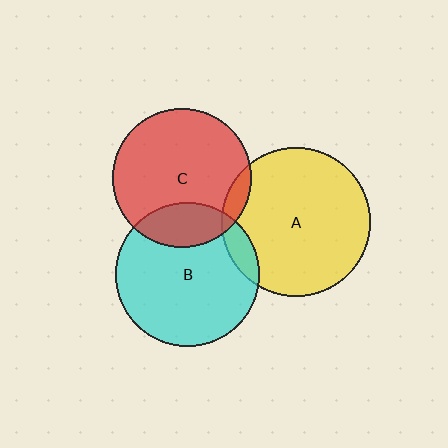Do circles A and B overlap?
Yes.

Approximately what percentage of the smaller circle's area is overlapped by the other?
Approximately 10%.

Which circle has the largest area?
Circle A (yellow).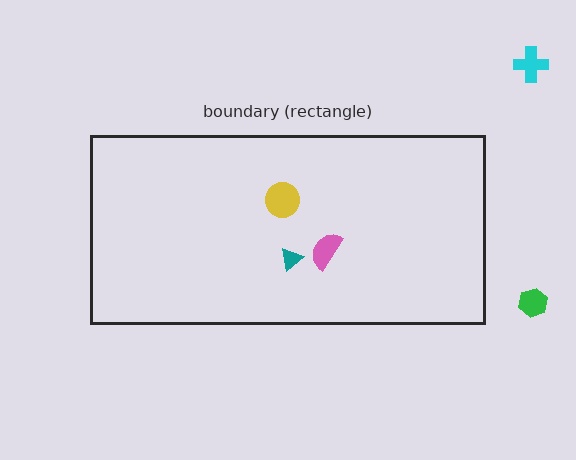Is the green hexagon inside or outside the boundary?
Outside.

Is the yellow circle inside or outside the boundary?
Inside.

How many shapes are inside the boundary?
3 inside, 2 outside.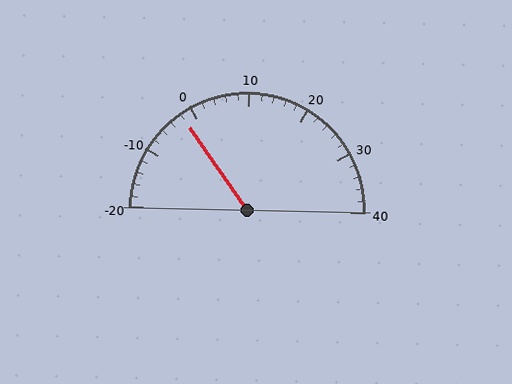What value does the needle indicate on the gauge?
The needle indicates approximately -2.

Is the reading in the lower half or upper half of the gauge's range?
The reading is in the lower half of the range (-20 to 40).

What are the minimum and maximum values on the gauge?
The gauge ranges from -20 to 40.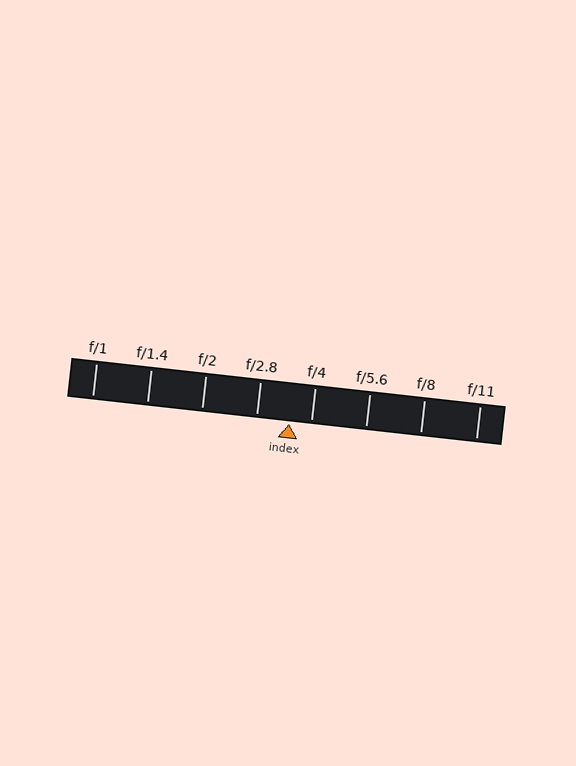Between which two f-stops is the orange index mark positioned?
The index mark is between f/2.8 and f/4.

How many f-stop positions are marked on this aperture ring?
There are 8 f-stop positions marked.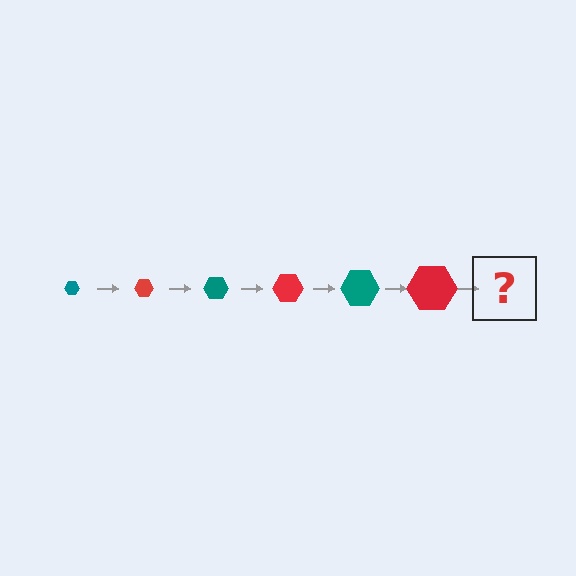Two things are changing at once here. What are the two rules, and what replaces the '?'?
The two rules are that the hexagon grows larger each step and the color cycles through teal and red. The '?' should be a teal hexagon, larger than the previous one.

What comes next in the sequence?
The next element should be a teal hexagon, larger than the previous one.